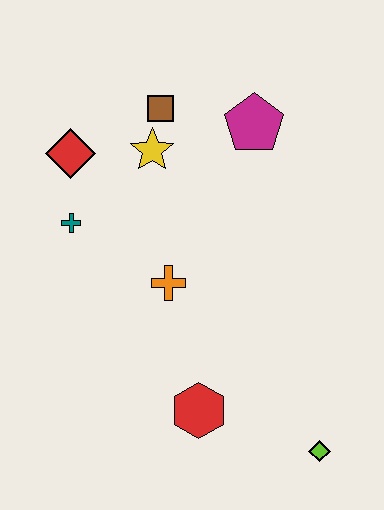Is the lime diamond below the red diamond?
Yes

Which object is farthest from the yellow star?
The lime diamond is farthest from the yellow star.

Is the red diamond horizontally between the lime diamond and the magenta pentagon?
No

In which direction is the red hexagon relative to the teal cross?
The red hexagon is below the teal cross.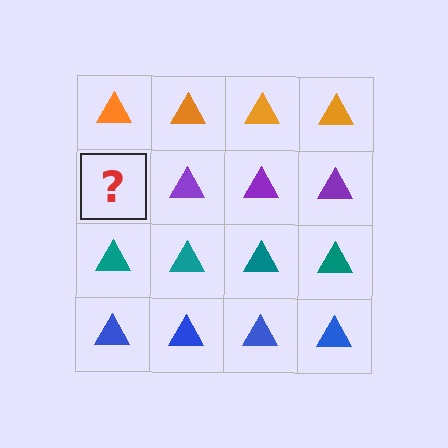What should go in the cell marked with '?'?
The missing cell should contain a purple triangle.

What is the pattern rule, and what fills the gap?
The rule is that each row has a consistent color. The gap should be filled with a purple triangle.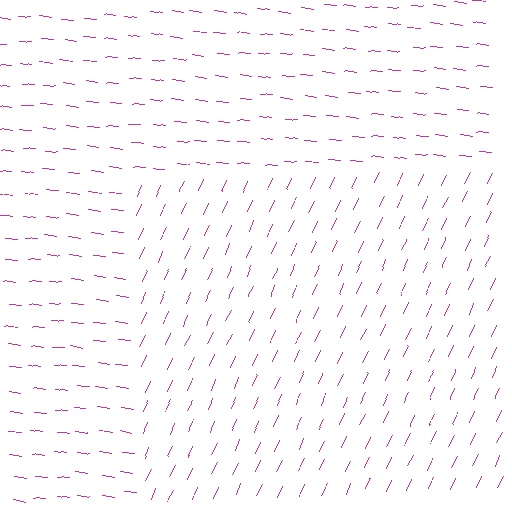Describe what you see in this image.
The image is filled with small magenta line segments. A rectangle region in the image has lines oriented differently from the surrounding lines, creating a visible texture boundary.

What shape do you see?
I see a rectangle.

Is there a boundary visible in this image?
Yes, there is a texture boundary formed by a change in line orientation.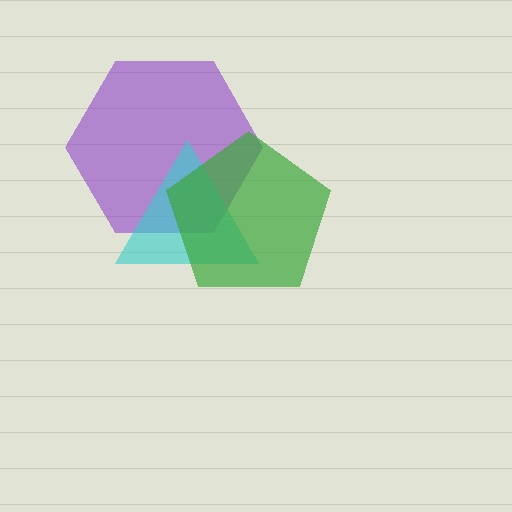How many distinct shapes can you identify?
There are 3 distinct shapes: a purple hexagon, a cyan triangle, a green pentagon.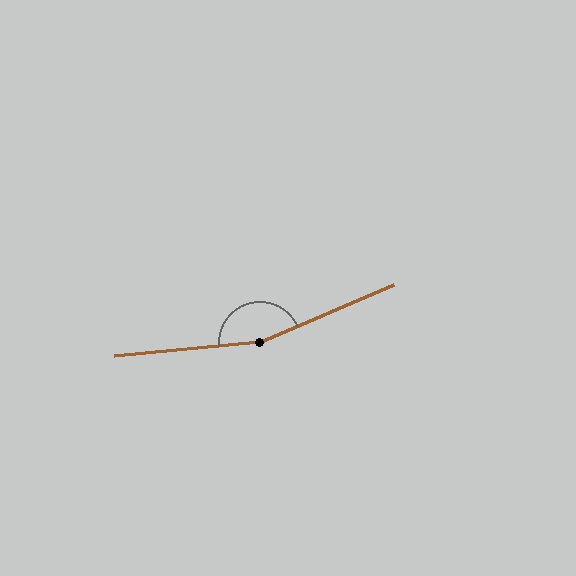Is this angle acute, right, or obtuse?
It is obtuse.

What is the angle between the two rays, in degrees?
Approximately 162 degrees.